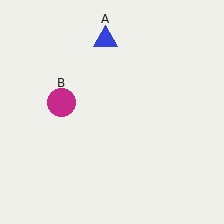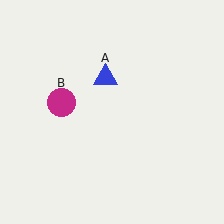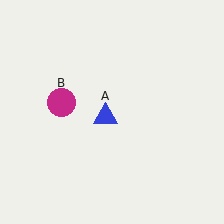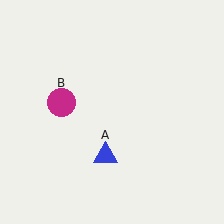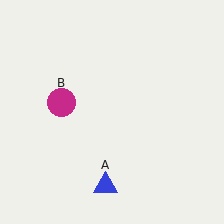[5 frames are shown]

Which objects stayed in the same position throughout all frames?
Magenta circle (object B) remained stationary.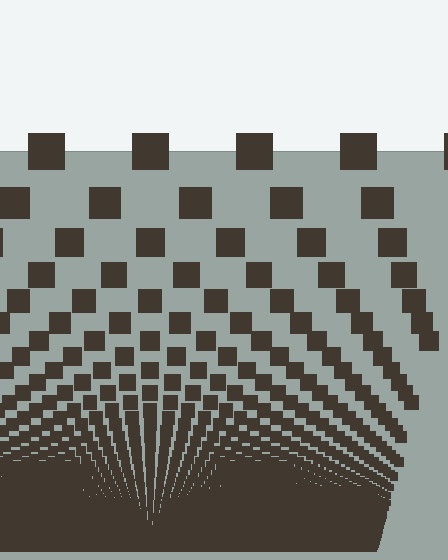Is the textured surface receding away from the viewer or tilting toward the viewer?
The surface appears to tilt toward the viewer. Texture elements get larger and sparser toward the top.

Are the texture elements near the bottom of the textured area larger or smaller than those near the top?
Smaller. The gradient is inverted — elements near the bottom are smaller and denser.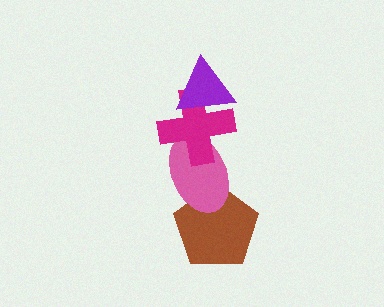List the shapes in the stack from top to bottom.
From top to bottom: the purple triangle, the magenta cross, the pink ellipse, the brown pentagon.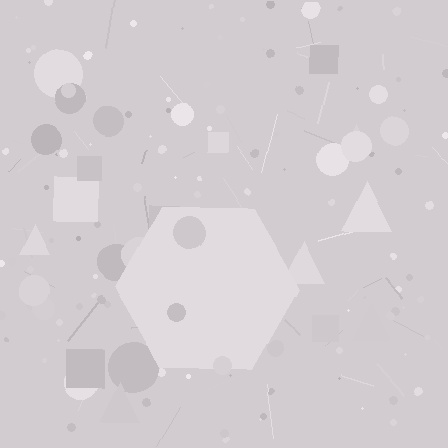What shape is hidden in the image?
A hexagon is hidden in the image.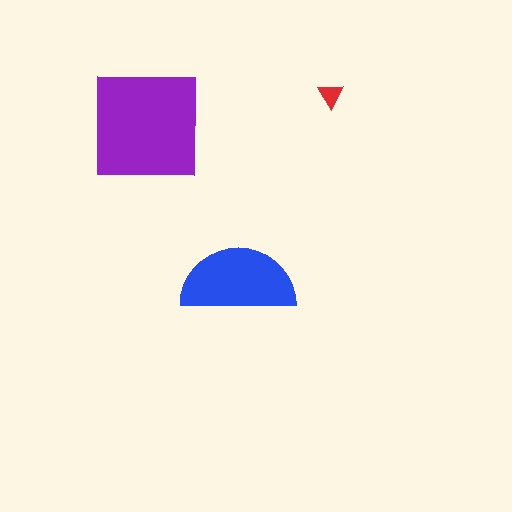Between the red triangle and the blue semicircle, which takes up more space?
The blue semicircle.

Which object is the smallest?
The red triangle.